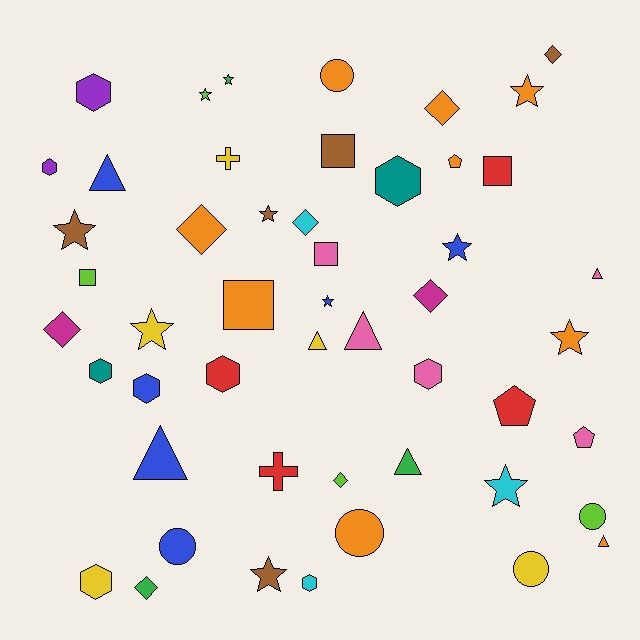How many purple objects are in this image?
There are 2 purple objects.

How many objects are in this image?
There are 50 objects.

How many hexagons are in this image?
There are 9 hexagons.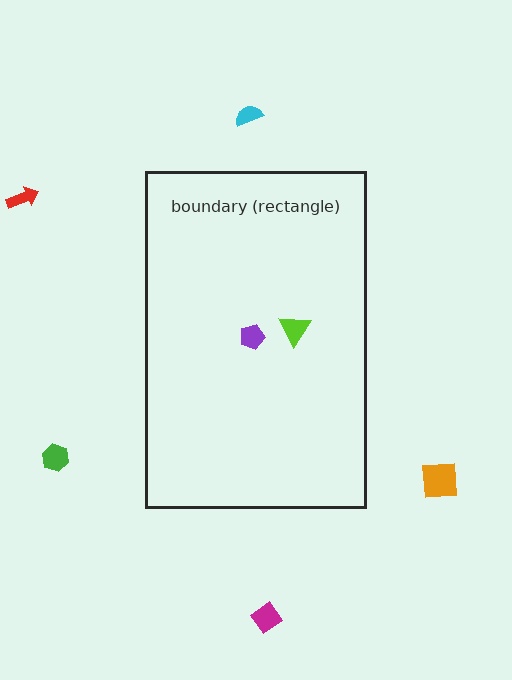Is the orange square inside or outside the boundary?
Outside.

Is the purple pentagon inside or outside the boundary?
Inside.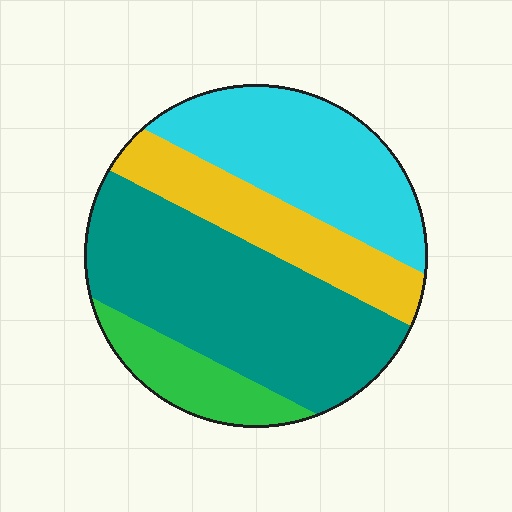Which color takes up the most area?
Teal, at roughly 40%.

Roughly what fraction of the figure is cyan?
Cyan takes up between a sixth and a third of the figure.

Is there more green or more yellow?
Yellow.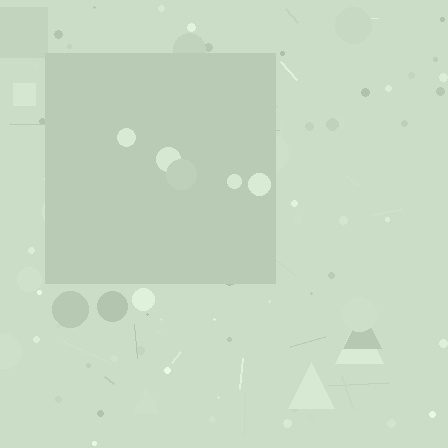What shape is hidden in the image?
A square is hidden in the image.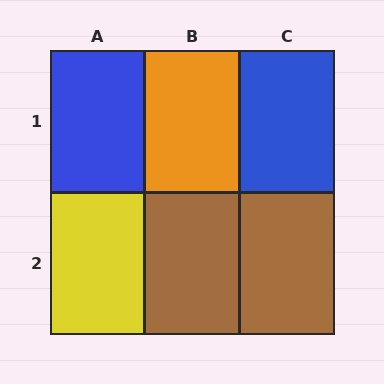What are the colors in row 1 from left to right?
Blue, orange, blue.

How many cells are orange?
1 cell is orange.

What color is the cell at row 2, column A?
Yellow.